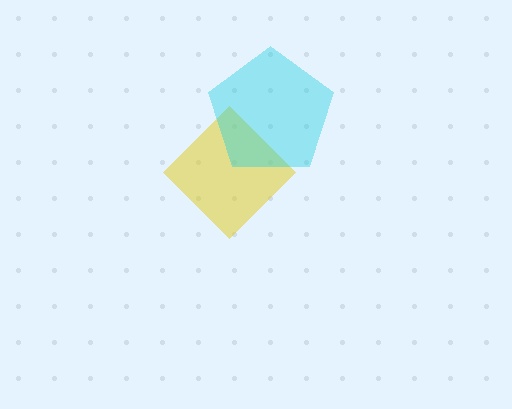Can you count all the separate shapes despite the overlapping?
Yes, there are 2 separate shapes.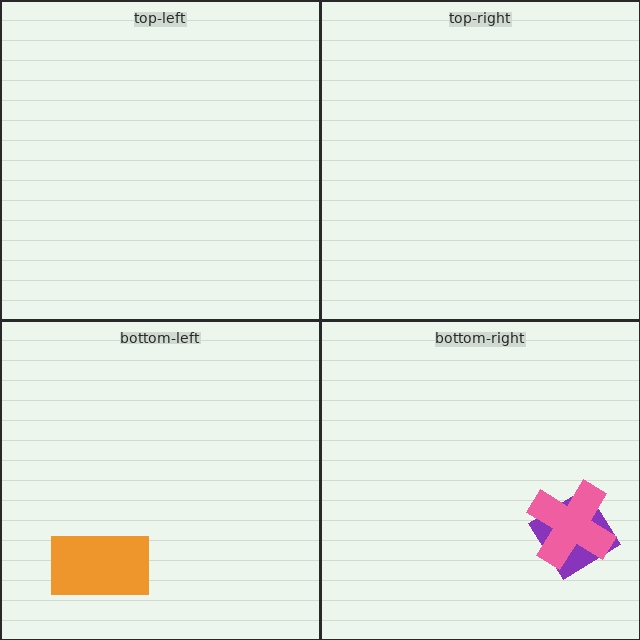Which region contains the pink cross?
The bottom-right region.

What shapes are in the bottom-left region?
The orange rectangle.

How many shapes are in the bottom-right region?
2.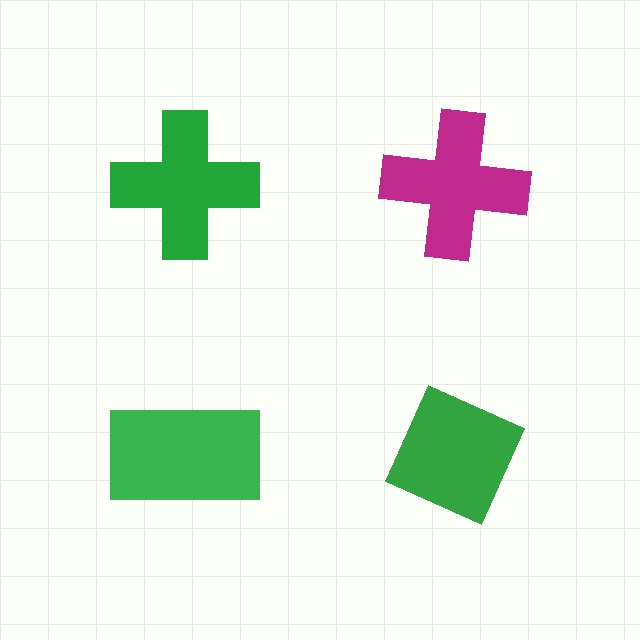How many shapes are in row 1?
2 shapes.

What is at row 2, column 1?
A green rectangle.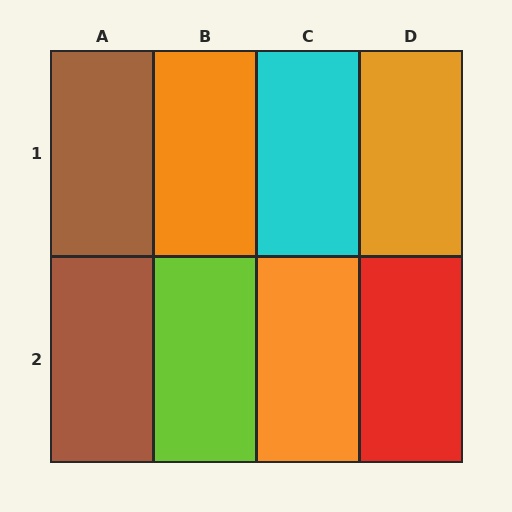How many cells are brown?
2 cells are brown.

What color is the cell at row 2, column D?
Red.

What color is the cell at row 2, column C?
Orange.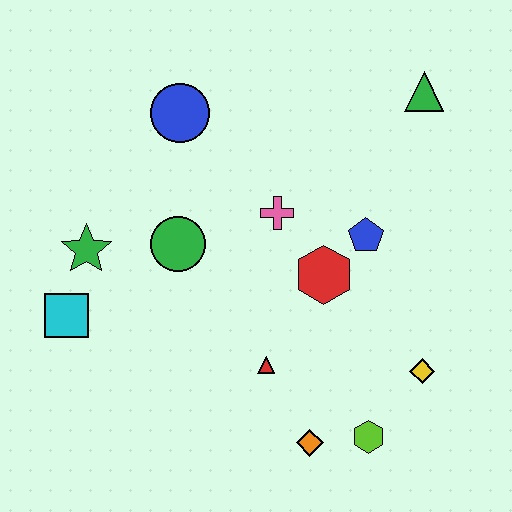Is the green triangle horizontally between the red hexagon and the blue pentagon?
No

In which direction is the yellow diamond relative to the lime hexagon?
The yellow diamond is above the lime hexagon.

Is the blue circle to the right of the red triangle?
No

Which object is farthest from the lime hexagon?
The blue circle is farthest from the lime hexagon.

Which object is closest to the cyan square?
The green star is closest to the cyan square.